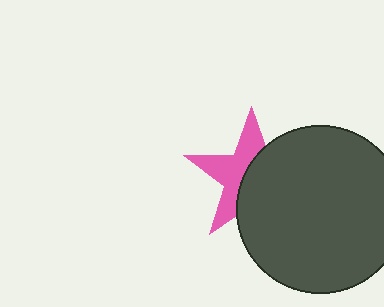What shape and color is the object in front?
The object in front is a dark gray circle.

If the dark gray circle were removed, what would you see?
You would see the complete pink star.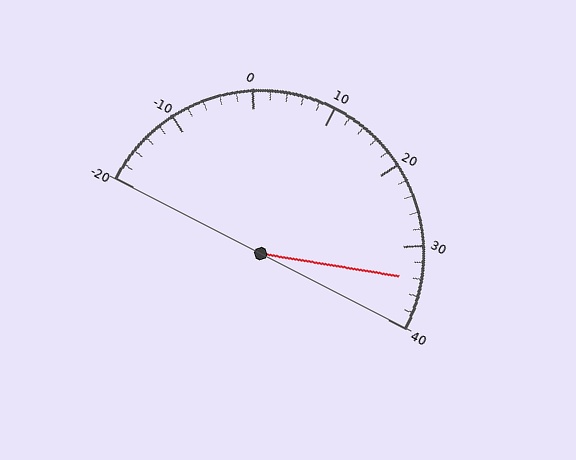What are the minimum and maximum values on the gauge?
The gauge ranges from -20 to 40.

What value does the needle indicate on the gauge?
The needle indicates approximately 34.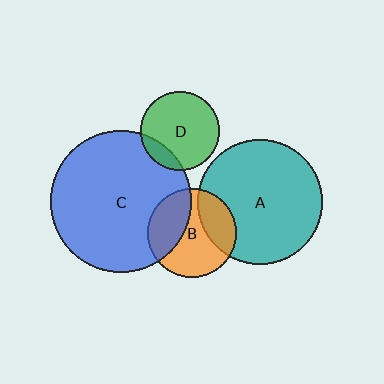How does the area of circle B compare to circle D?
Approximately 1.3 times.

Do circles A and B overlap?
Yes.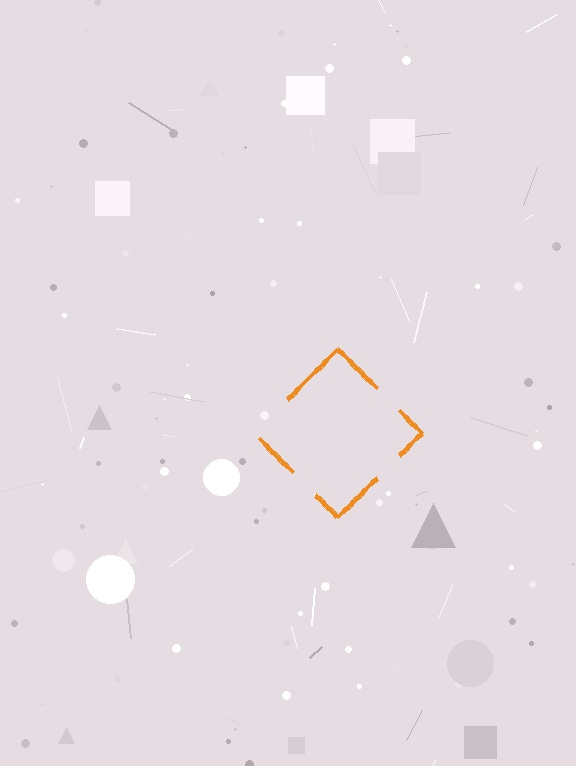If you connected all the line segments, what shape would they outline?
They would outline a diamond.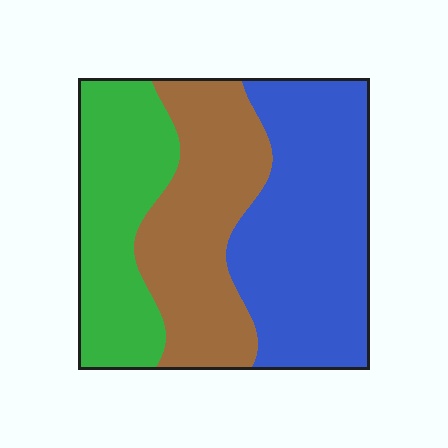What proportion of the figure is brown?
Brown covers about 30% of the figure.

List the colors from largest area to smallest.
From largest to smallest: blue, brown, green.